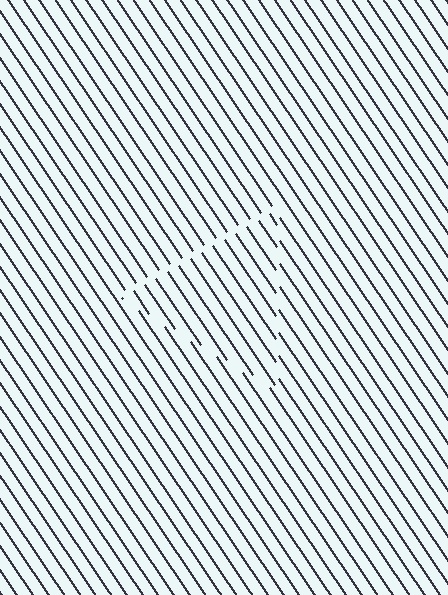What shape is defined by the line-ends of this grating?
An illusory triangle. The interior of the shape contains the same grating, shifted by half a period — the contour is defined by the phase discontinuity where line-ends from the inner and outer gratings abut.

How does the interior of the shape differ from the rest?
The interior of the shape contains the same grating, shifted by half a period — the contour is defined by the phase discontinuity where line-ends from the inner and outer gratings abut.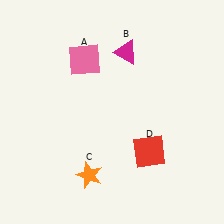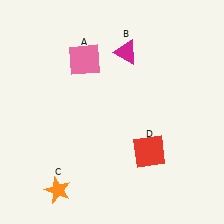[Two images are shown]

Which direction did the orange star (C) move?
The orange star (C) moved left.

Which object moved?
The orange star (C) moved left.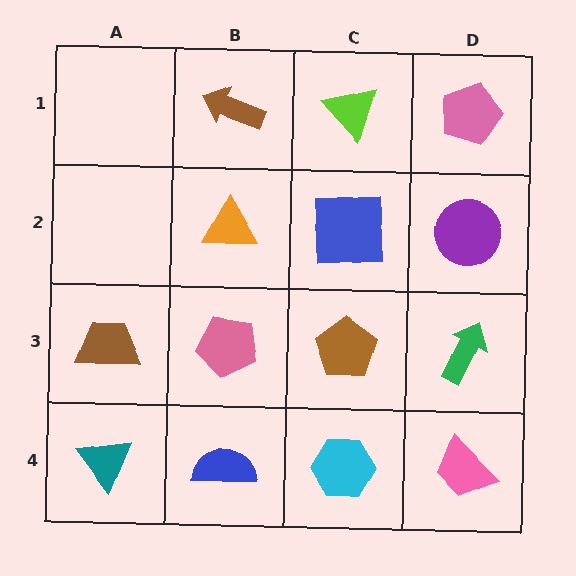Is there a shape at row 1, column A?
No, that cell is empty.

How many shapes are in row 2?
3 shapes.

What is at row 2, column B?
An orange triangle.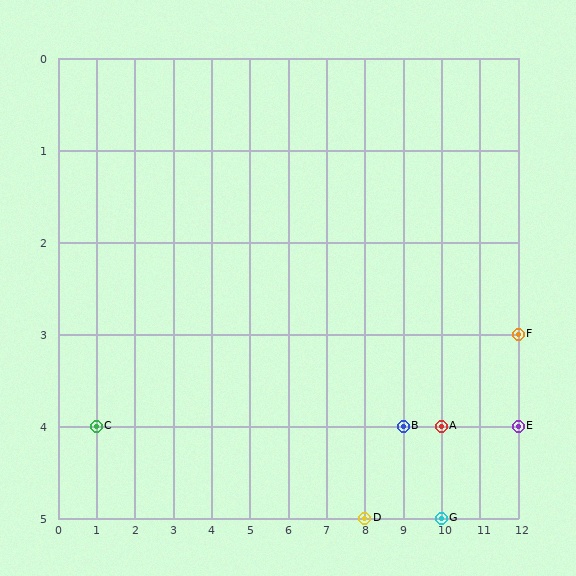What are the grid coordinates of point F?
Point F is at grid coordinates (12, 3).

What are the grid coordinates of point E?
Point E is at grid coordinates (12, 4).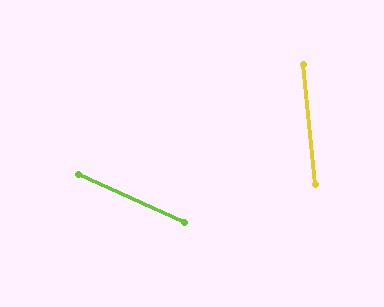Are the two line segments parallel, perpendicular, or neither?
Neither parallel nor perpendicular — they differ by about 60°.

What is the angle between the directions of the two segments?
Approximately 60 degrees.